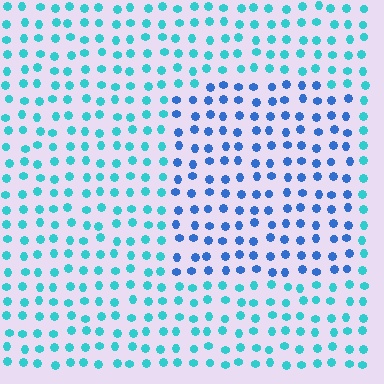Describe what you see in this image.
The image is filled with small cyan elements in a uniform arrangement. A rectangle-shaped region is visible where the elements are tinted to a slightly different hue, forming a subtle color boundary.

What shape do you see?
I see a rectangle.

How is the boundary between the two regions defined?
The boundary is defined purely by a slight shift in hue (about 37 degrees). Spacing, size, and orientation are identical on both sides.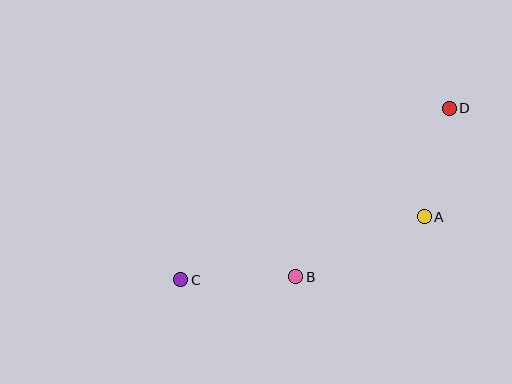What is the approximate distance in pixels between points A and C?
The distance between A and C is approximately 251 pixels.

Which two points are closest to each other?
Points A and D are closest to each other.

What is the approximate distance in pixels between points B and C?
The distance between B and C is approximately 115 pixels.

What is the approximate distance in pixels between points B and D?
The distance between B and D is approximately 228 pixels.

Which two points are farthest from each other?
Points C and D are farthest from each other.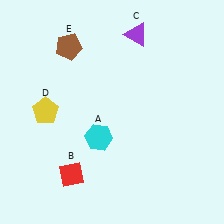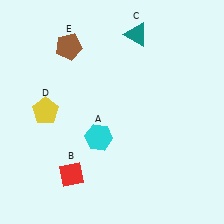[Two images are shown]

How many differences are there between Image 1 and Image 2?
There is 1 difference between the two images.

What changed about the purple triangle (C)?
In Image 1, C is purple. In Image 2, it changed to teal.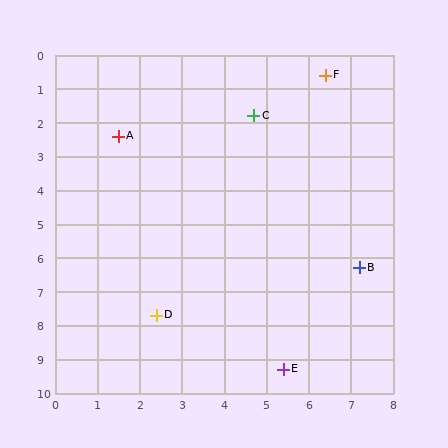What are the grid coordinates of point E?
Point E is at approximately (5.4, 9.3).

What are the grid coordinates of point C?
Point C is at approximately (4.7, 1.8).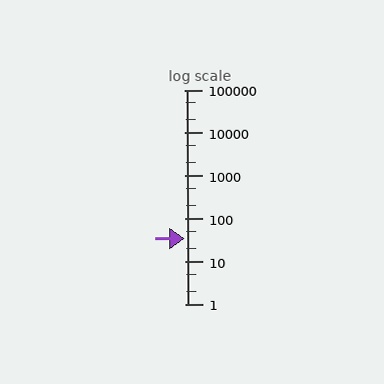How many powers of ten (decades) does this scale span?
The scale spans 5 decades, from 1 to 100000.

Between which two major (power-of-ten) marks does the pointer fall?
The pointer is between 10 and 100.